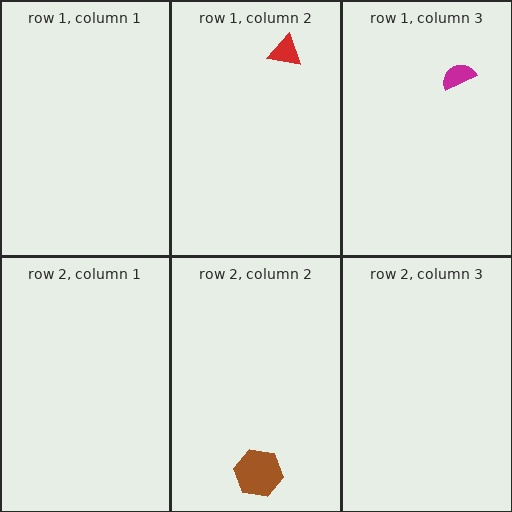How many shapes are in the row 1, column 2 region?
1.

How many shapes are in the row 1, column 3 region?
1.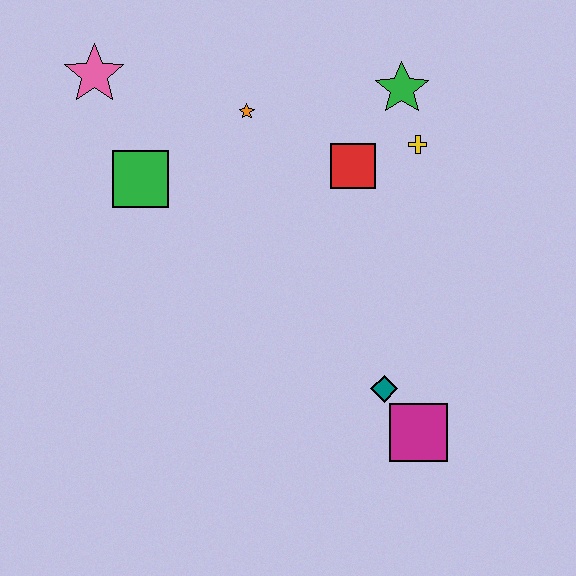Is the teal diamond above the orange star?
No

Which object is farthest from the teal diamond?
The pink star is farthest from the teal diamond.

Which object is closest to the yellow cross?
The green star is closest to the yellow cross.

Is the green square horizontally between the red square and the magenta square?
No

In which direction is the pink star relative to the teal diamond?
The pink star is above the teal diamond.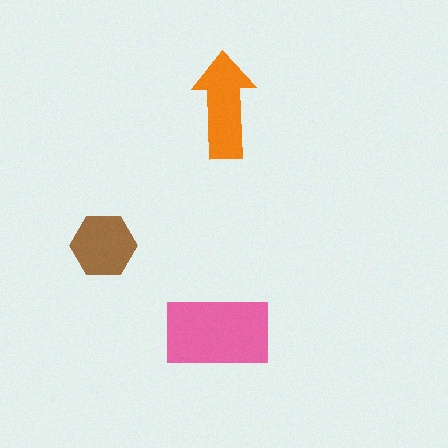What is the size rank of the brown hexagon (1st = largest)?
3rd.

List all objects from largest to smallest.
The pink rectangle, the orange arrow, the brown hexagon.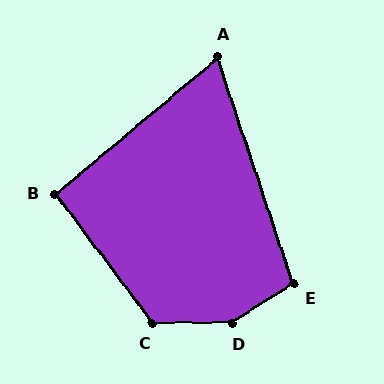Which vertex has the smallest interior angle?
A, at approximately 69 degrees.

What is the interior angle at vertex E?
Approximately 104 degrees (obtuse).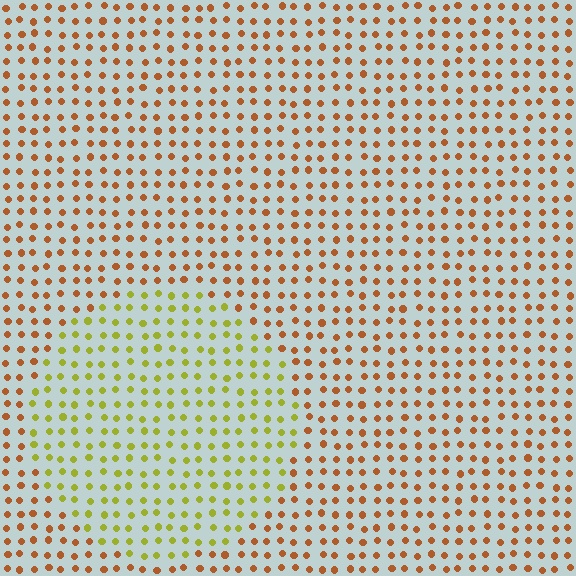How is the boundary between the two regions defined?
The boundary is defined purely by a slight shift in hue (about 48 degrees). Spacing, size, and orientation are identical on both sides.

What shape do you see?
I see a circle.